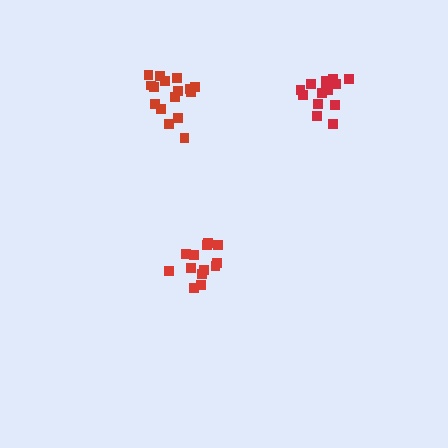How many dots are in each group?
Group 1: 13 dots, Group 2: 16 dots, Group 3: 14 dots (43 total).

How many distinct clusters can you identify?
There are 3 distinct clusters.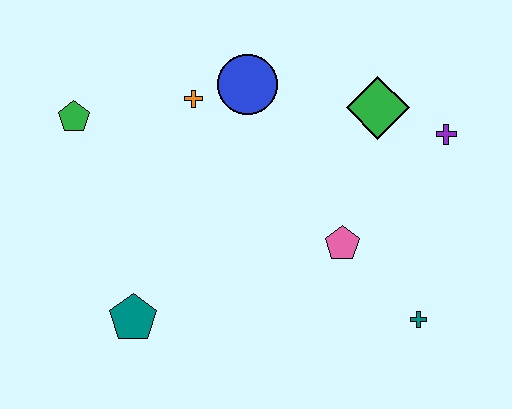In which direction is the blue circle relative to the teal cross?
The blue circle is above the teal cross.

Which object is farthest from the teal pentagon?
The purple cross is farthest from the teal pentagon.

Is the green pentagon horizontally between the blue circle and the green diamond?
No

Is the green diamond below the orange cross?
Yes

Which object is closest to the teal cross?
The pink pentagon is closest to the teal cross.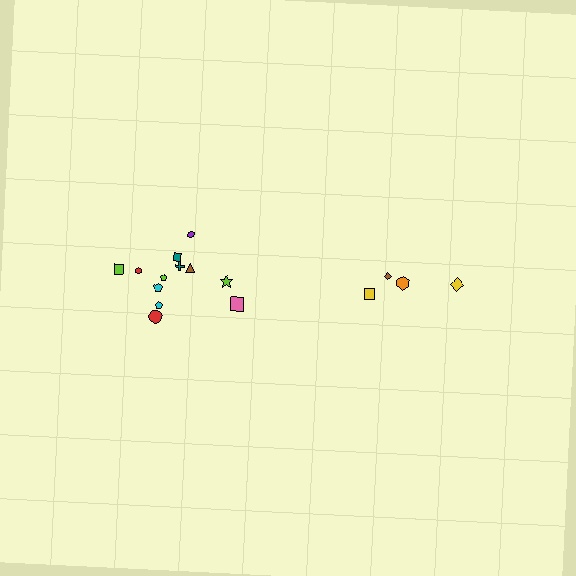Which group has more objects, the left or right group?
The left group.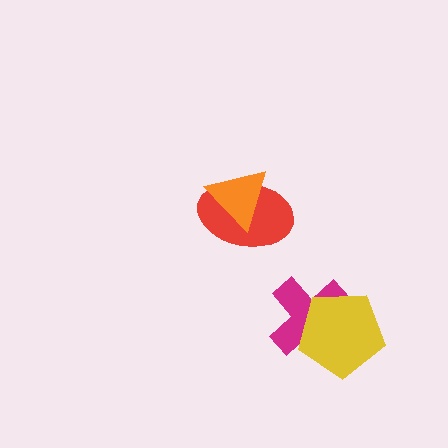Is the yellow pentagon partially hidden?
No, no other shape covers it.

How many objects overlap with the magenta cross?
1 object overlaps with the magenta cross.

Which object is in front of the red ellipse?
The orange triangle is in front of the red ellipse.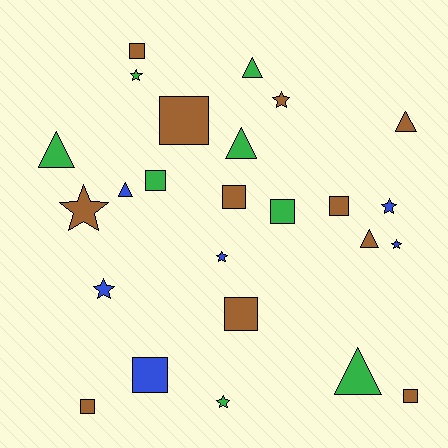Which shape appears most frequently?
Square, with 10 objects.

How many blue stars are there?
There are 4 blue stars.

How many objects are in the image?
There are 25 objects.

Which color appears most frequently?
Brown, with 11 objects.